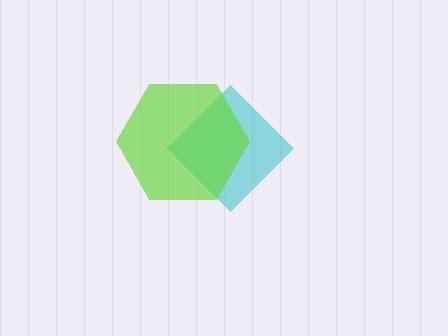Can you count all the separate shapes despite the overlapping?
Yes, there are 2 separate shapes.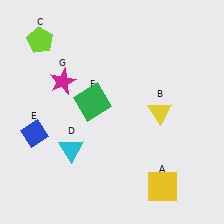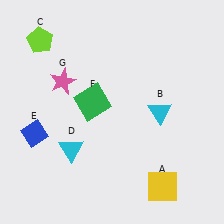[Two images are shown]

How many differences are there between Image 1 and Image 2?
There are 2 differences between the two images.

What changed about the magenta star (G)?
In Image 1, G is magenta. In Image 2, it changed to pink.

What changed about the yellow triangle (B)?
In Image 1, B is yellow. In Image 2, it changed to cyan.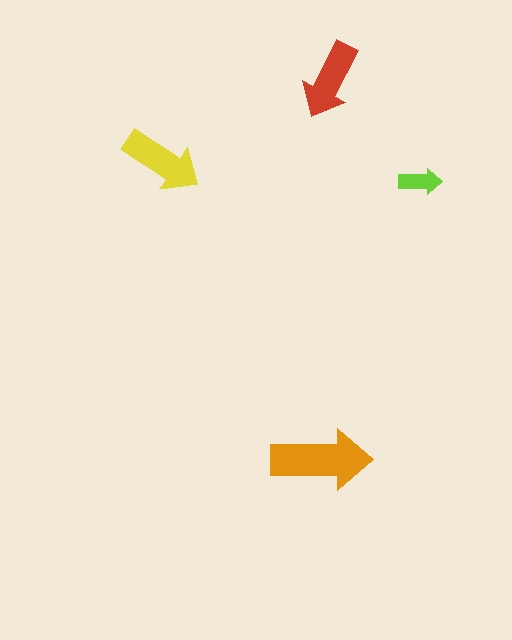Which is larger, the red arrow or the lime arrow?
The red one.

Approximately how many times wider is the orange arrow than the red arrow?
About 1.5 times wider.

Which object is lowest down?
The orange arrow is bottommost.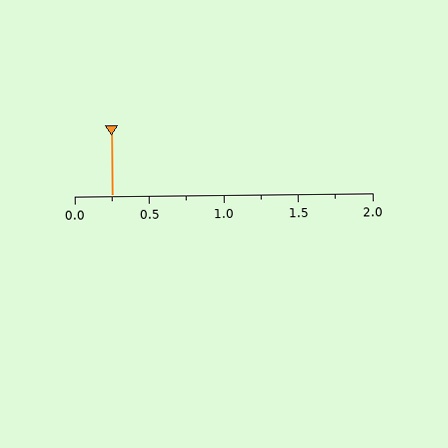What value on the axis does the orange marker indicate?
The marker indicates approximately 0.25.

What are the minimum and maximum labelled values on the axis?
The axis runs from 0.0 to 2.0.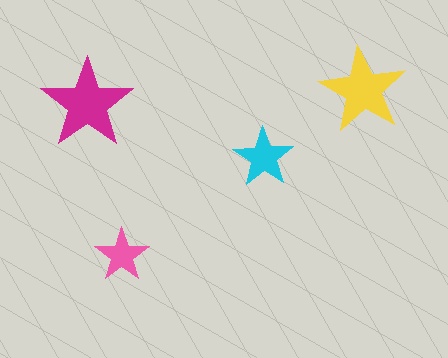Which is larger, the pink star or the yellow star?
The yellow one.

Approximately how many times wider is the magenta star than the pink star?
About 1.5 times wider.